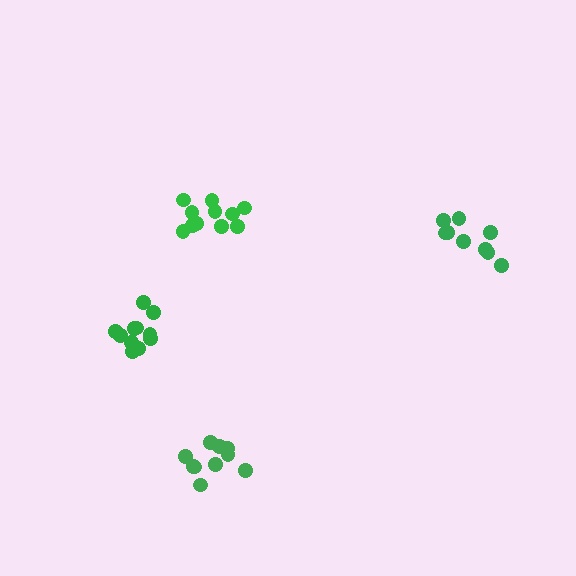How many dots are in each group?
Group 1: 9 dots, Group 2: 10 dots, Group 3: 11 dots, Group 4: 11 dots (41 total).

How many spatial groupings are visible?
There are 4 spatial groupings.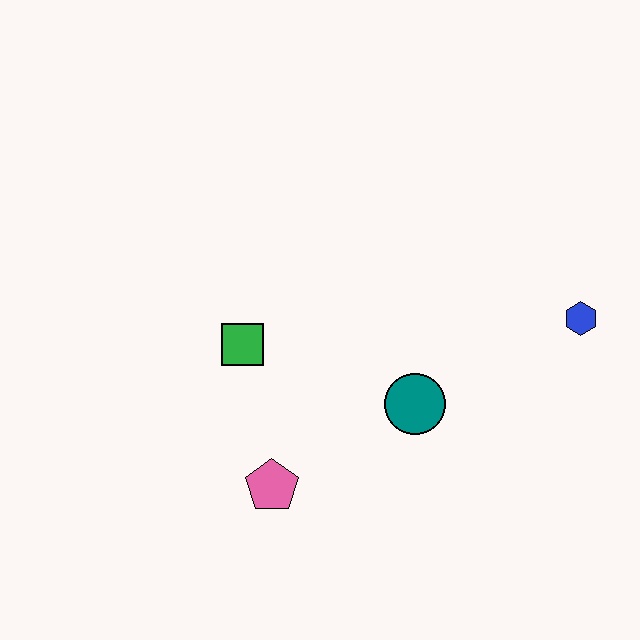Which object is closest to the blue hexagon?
The teal circle is closest to the blue hexagon.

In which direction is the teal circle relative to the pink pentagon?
The teal circle is to the right of the pink pentagon.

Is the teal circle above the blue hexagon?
No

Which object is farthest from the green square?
The blue hexagon is farthest from the green square.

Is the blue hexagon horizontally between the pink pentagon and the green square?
No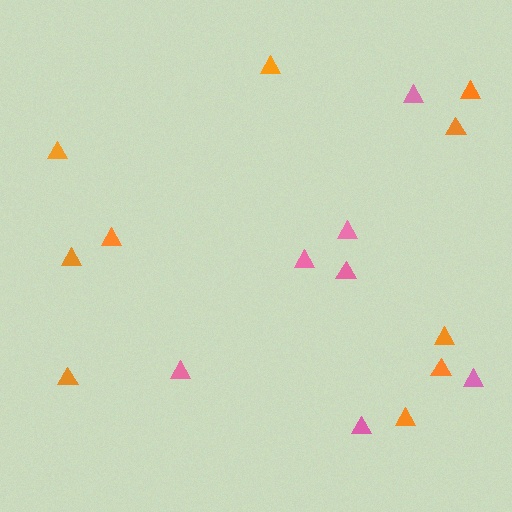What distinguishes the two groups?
There are 2 groups: one group of orange triangles (10) and one group of pink triangles (7).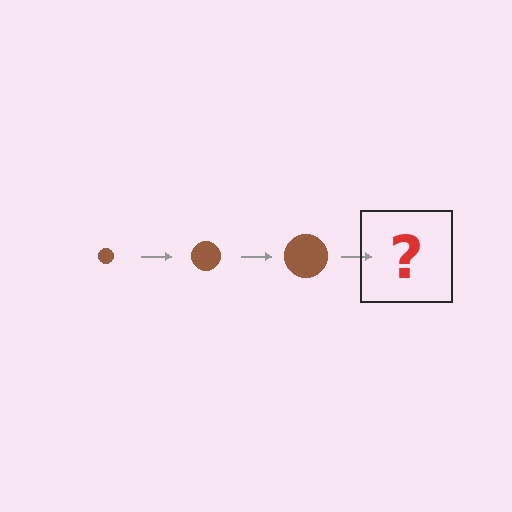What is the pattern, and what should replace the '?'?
The pattern is that the circle gets progressively larger each step. The '?' should be a brown circle, larger than the previous one.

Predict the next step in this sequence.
The next step is a brown circle, larger than the previous one.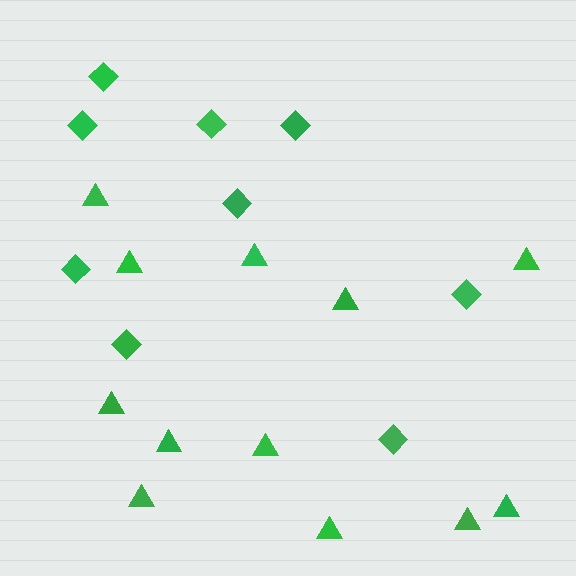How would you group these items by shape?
There are 2 groups: one group of triangles (12) and one group of diamonds (9).